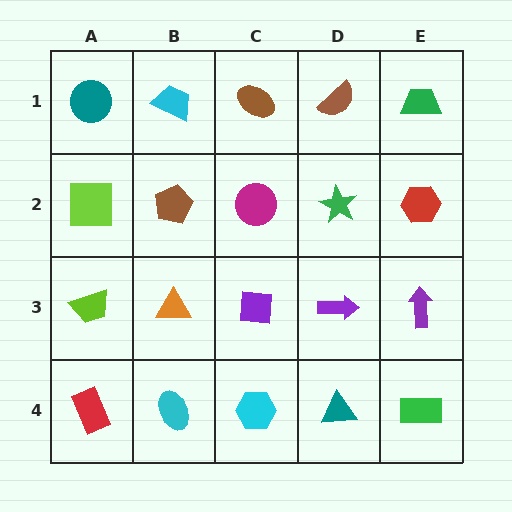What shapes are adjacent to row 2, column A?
A teal circle (row 1, column A), a lime trapezoid (row 3, column A), a brown pentagon (row 2, column B).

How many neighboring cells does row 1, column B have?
3.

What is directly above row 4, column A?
A lime trapezoid.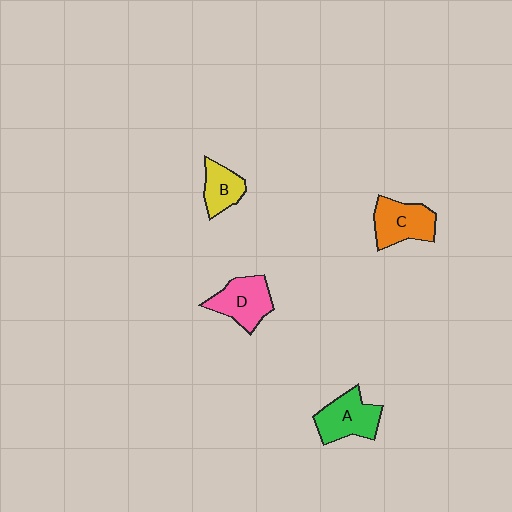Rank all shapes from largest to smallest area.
From largest to smallest: A (green), C (orange), D (pink), B (yellow).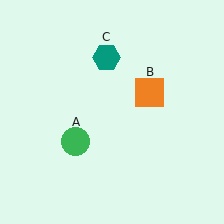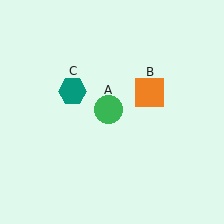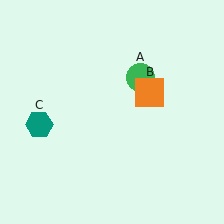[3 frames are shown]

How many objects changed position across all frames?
2 objects changed position: green circle (object A), teal hexagon (object C).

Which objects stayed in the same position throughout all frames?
Orange square (object B) remained stationary.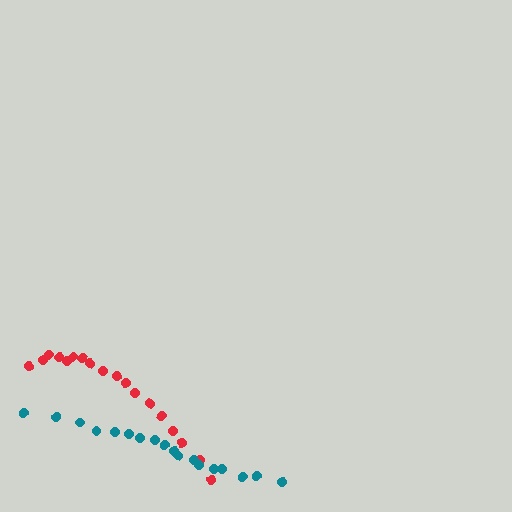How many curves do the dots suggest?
There are 2 distinct paths.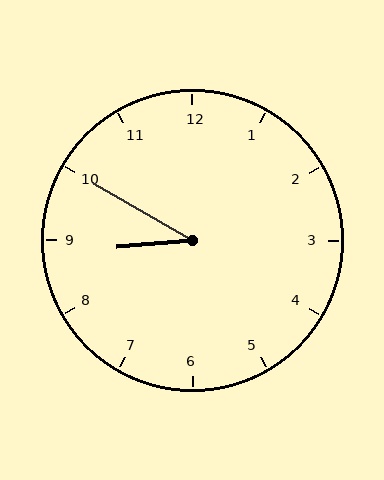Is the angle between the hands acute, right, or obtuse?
It is acute.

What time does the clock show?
8:50.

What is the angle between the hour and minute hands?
Approximately 35 degrees.